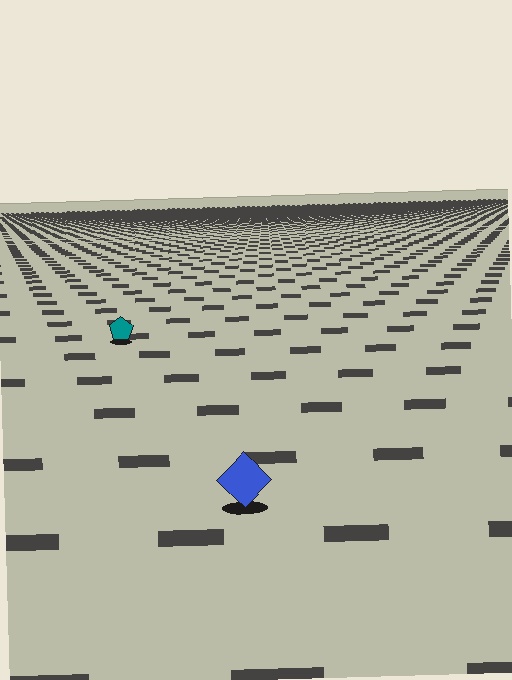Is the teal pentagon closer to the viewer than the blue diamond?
No. The blue diamond is closer — you can tell from the texture gradient: the ground texture is coarser near it.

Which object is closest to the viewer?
The blue diamond is closest. The texture marks near it are larger and more spread out.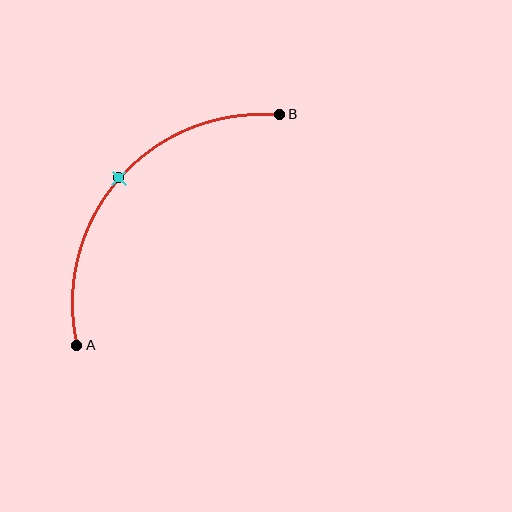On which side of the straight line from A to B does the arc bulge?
The arc bulges above and to the left of the straight line connecting A and B.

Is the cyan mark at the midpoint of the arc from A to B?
Yes. The cyan mark lies on the arc at equal arc-length from both A and B — it is the arc midpoint.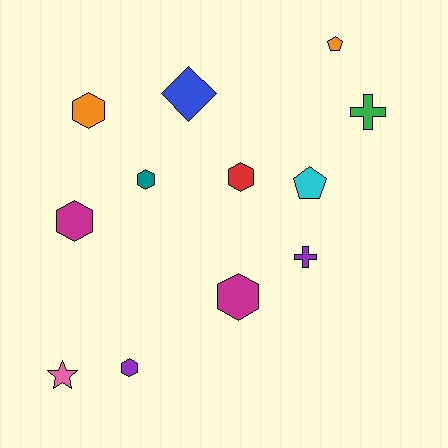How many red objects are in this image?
There is 1 red object.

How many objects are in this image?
There are 12 objects.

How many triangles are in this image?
There are no triangles.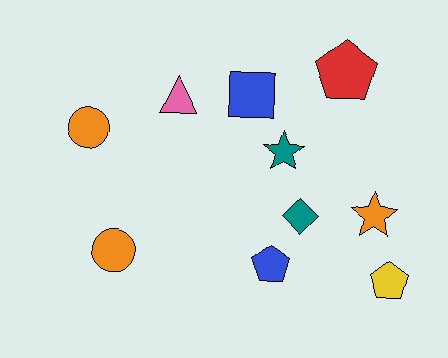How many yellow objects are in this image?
There is 1 yellow object.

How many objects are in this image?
There are 10 objects.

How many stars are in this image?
There are 2 stars.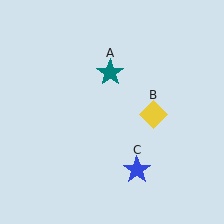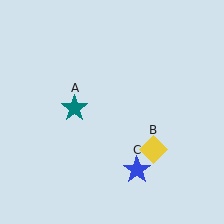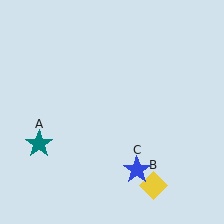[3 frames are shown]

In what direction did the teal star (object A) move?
The teal star (object A) moved down and to the left.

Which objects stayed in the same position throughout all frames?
Blue star (object C) remained stationary.